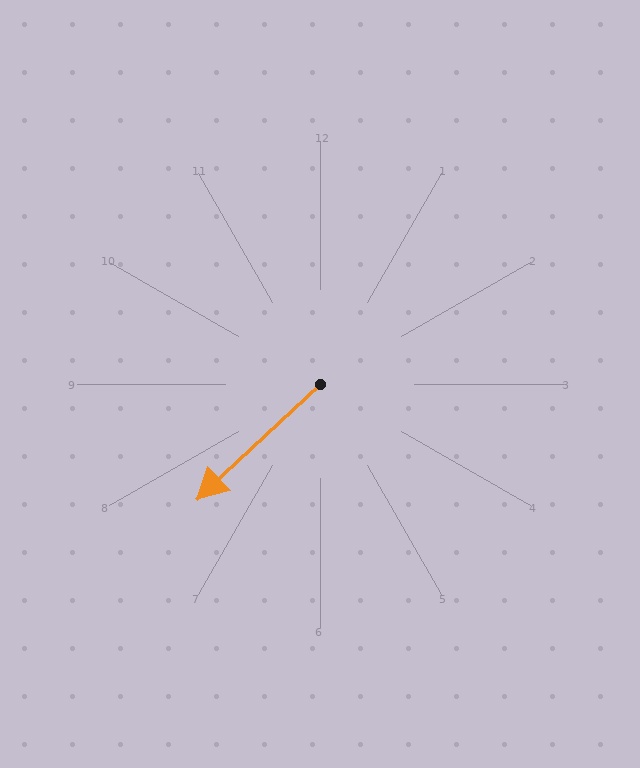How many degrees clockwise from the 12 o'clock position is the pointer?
Approximately 227 degrees.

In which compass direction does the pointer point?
Southwest.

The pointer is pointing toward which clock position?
Roughly 8 o'clock.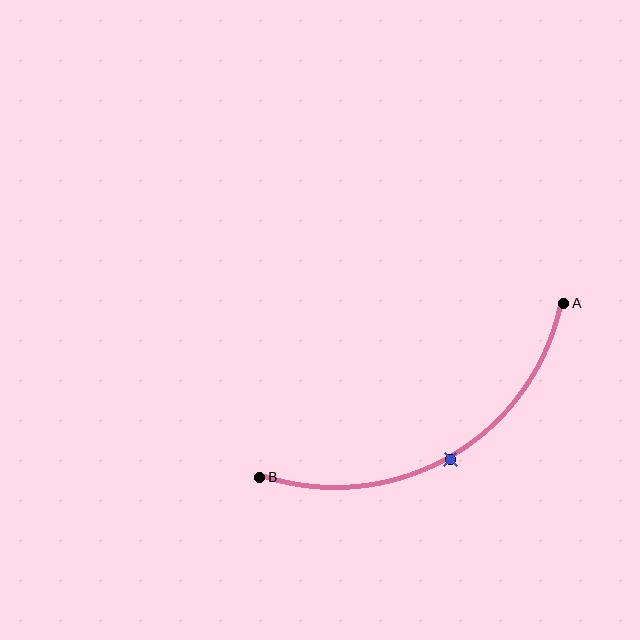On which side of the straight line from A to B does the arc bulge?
The arc bulges below the straight line connecting A and B.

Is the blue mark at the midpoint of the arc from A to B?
Yes. The blue mark lies on the arc at equal arc-length from both A and B — it is the arc midpoint.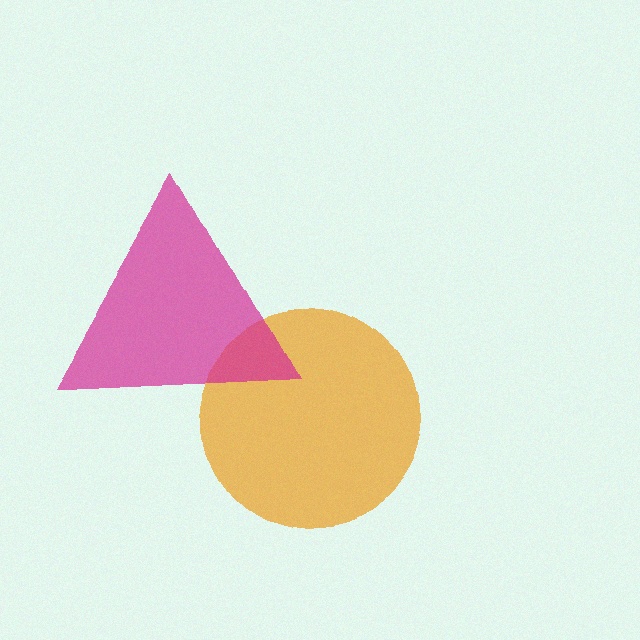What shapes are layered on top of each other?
The layered shapes are: an orange circle, a magenta triangle.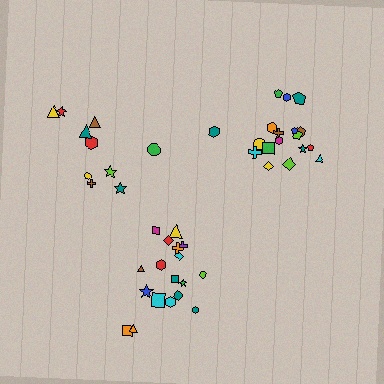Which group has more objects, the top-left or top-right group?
The top-right group.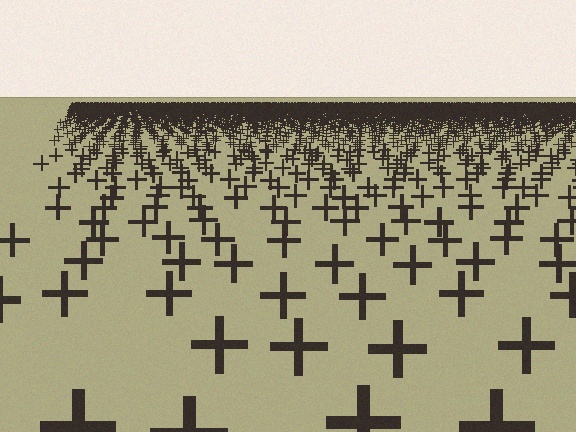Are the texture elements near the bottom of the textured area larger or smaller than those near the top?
Larger. Near the bottom, elements are closer to the viewer and appear at a bigger on-screen size.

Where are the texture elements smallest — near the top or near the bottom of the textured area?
Near the top.